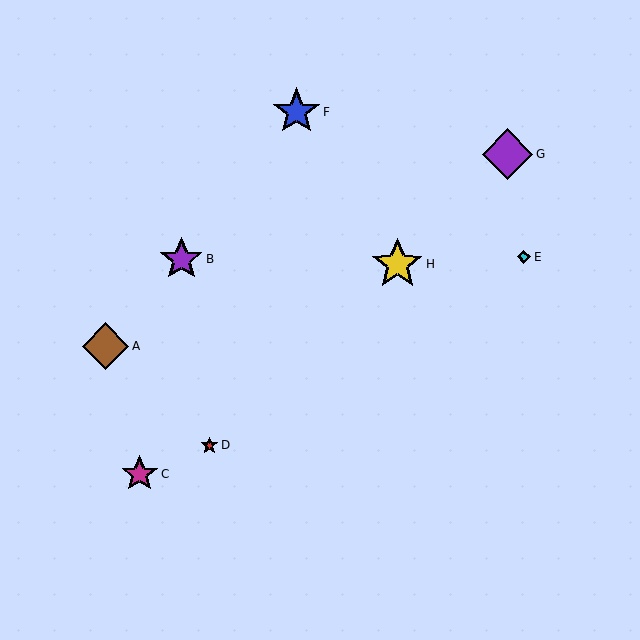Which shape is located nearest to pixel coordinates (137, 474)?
The magenta star (labeled C) at (140, 474) is nearest to that location.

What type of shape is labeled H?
Shape H is a yellow star.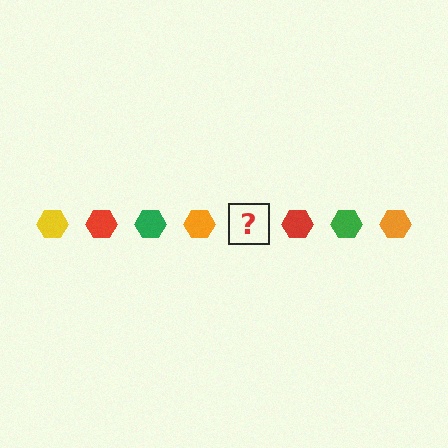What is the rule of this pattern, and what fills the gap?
The rule is that the pattern cycles through yellow, red, green, orange hexagons. The gap should be filled with a yellow hexagon.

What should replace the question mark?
The question mark should be replaced with a yellow hexagon.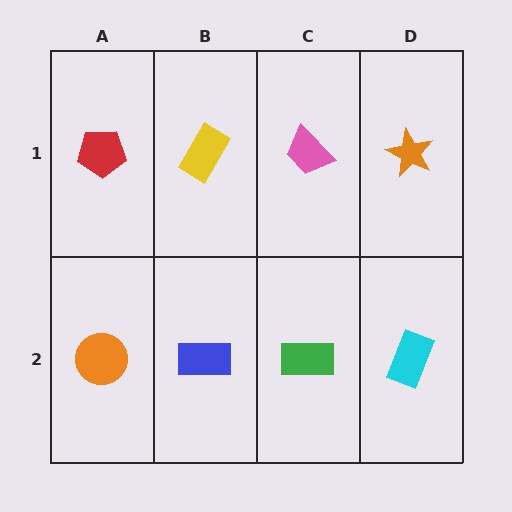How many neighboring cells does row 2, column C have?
3.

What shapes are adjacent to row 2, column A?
A red pentagon (row 1, column A), a blue rectangle (row 2, column B).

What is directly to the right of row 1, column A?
A yellow rectangle.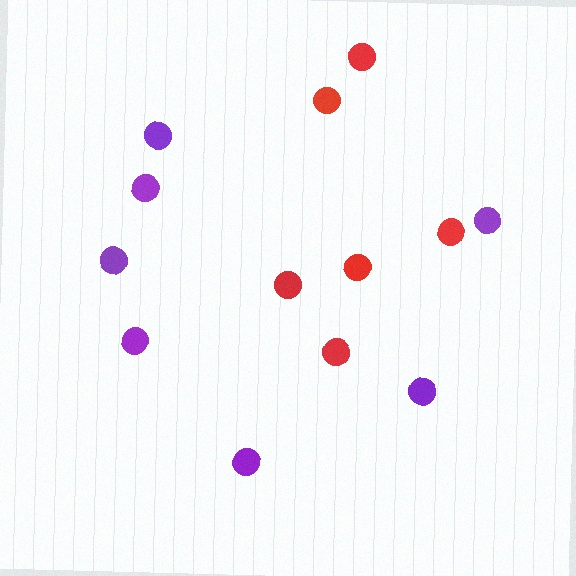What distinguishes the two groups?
There are 2 groups: one group of red circles (6) and one group of purple circles (7).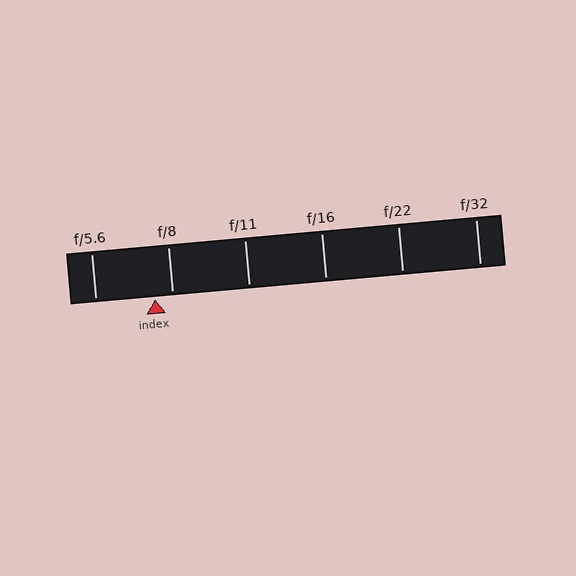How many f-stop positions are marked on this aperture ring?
There are 6 f-stop positions marked.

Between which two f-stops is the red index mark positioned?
The index mark is between f/5.6 and f/8.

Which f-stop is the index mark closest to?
The index mark is closest to f/8.